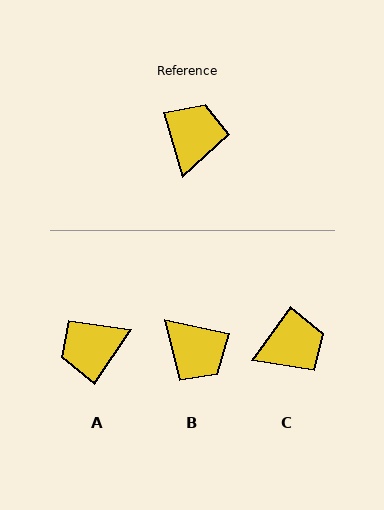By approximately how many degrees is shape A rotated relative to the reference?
Approximately 130 degrees counter-clockwise.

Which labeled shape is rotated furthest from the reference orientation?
A, about 130 degrees away.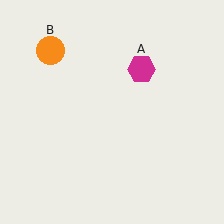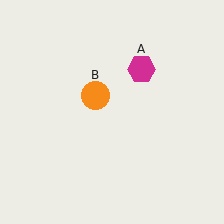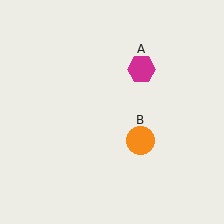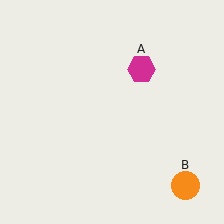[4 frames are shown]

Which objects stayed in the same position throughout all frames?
Magenta hexagon (object A) remained stationary.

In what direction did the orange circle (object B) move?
The orange circle (object B) moved down and to the right.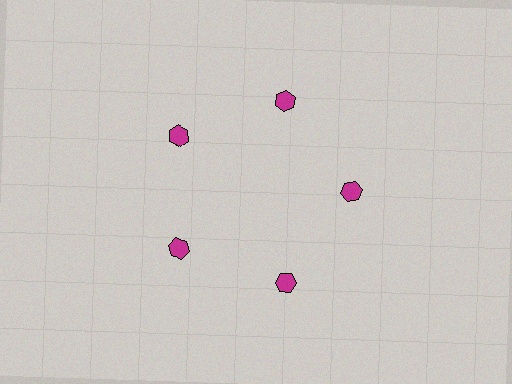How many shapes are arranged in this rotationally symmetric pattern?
There are 5 shapes, arranged in 5 groups of 1.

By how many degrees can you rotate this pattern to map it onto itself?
The pattern maps onto itself every 72 degrees of rotation.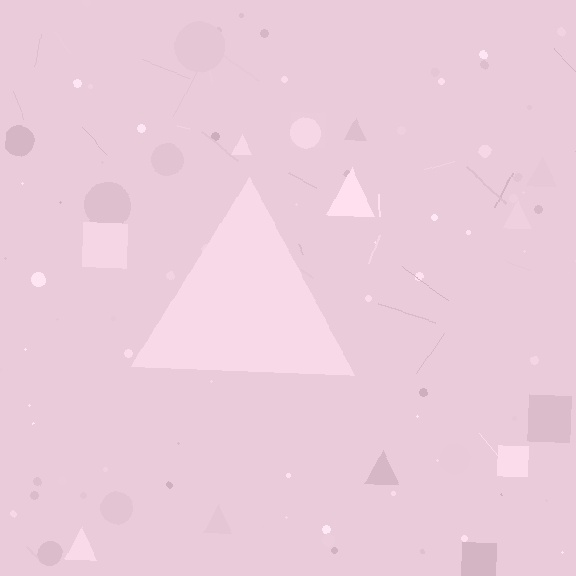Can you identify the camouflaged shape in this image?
The camouflaged shape is a triangle.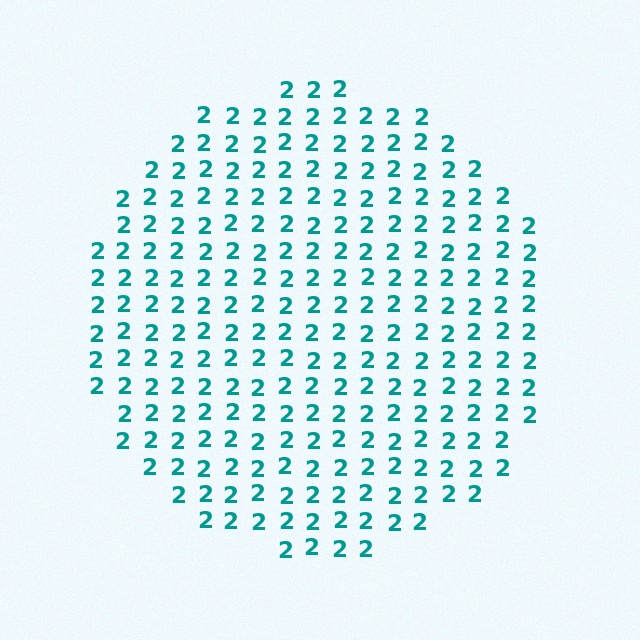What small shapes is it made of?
It is made of small digit 2's.